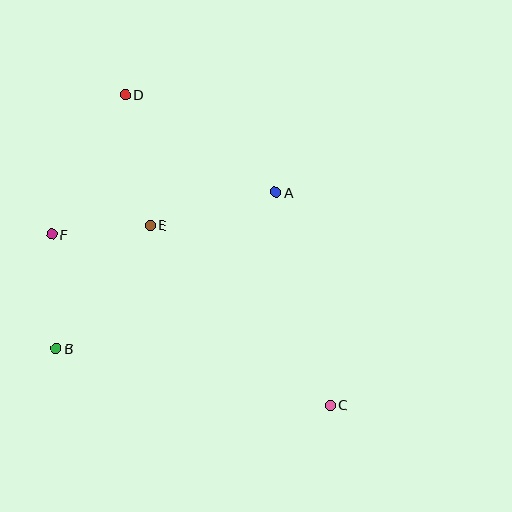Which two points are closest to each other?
Points E and F are closest to each other.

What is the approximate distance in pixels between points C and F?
The distance between C and F is approximately 327 pixels.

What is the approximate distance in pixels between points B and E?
The distance between B and E is approximately 155 pixels.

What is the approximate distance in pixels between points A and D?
The distance between A and D is approximately 179 pixels.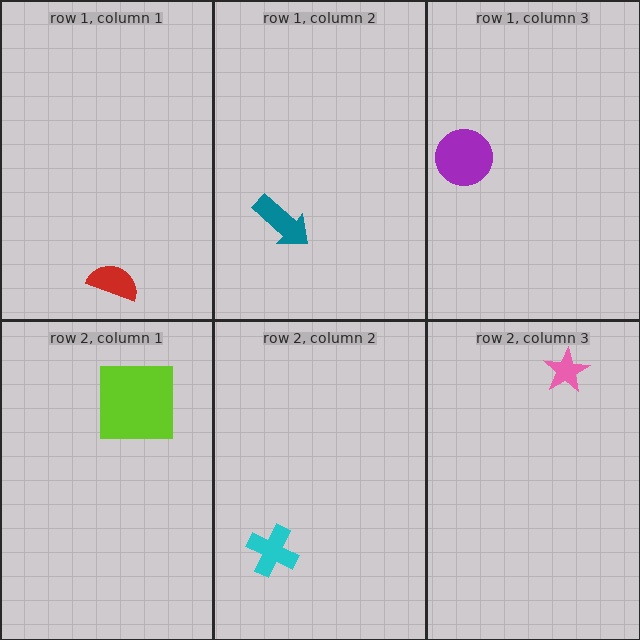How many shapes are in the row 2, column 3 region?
1.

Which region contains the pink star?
The row 2, column 3 region.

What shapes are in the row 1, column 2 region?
The teal arrow.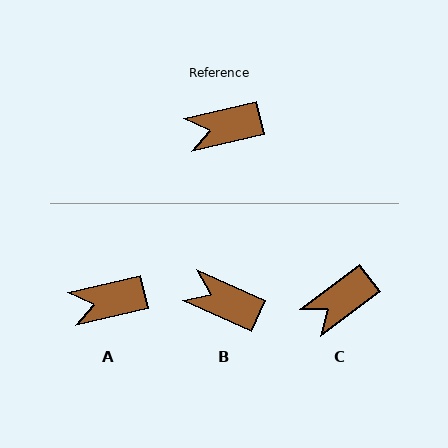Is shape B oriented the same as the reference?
No, it is off by about 37 degrees.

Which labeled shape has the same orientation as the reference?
A.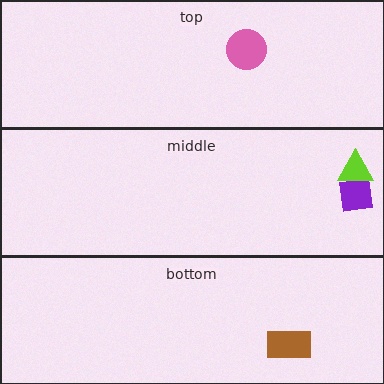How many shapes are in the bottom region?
1.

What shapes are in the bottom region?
The brown rectangle.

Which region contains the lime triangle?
The middle region.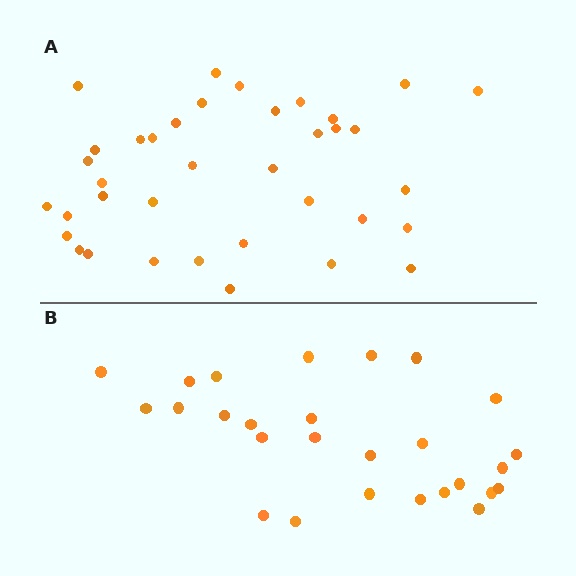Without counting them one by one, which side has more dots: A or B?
Region A (the top region) has more dots.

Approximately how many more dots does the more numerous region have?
Region A has roughly 10 or so more dots than region B.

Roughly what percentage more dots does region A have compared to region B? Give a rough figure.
About 35% more.